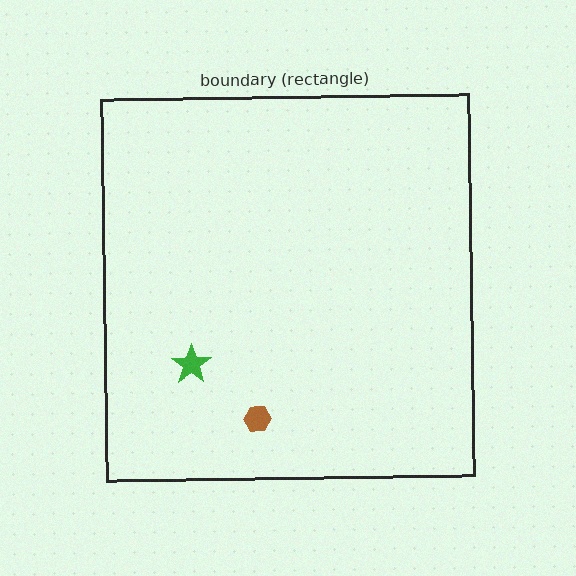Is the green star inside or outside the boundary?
Inside.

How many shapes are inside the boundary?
2 inside, 0 outside.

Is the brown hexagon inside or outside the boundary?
Inside.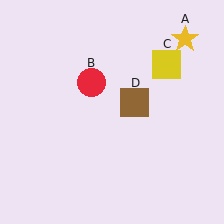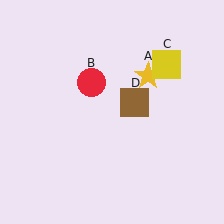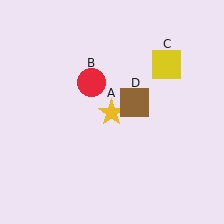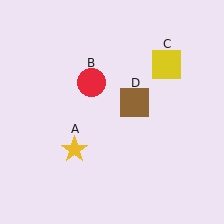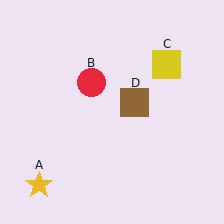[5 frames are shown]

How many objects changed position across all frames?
1 object changed position: yellow star (object A).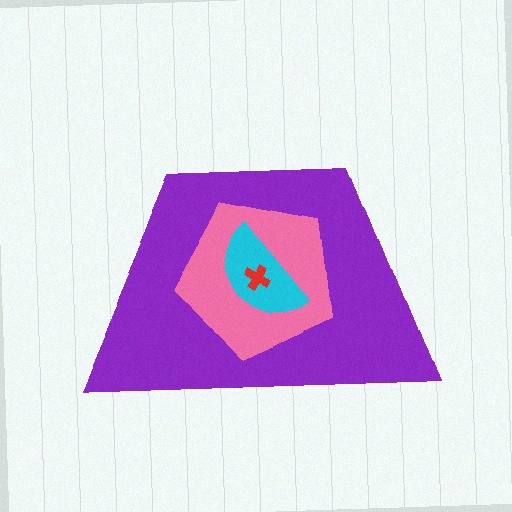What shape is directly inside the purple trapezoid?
The pink pentagon.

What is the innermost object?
The red cross.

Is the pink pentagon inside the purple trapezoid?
Yes.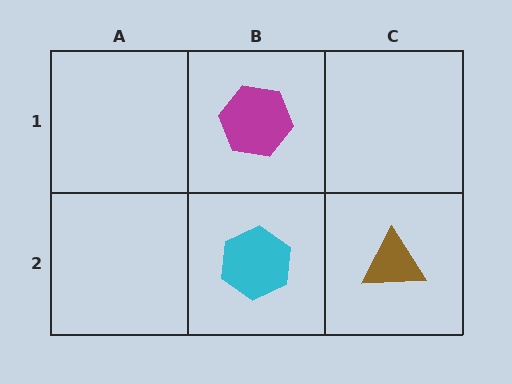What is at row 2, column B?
A cyan hexagon.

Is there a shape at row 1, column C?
No, that cell is empty.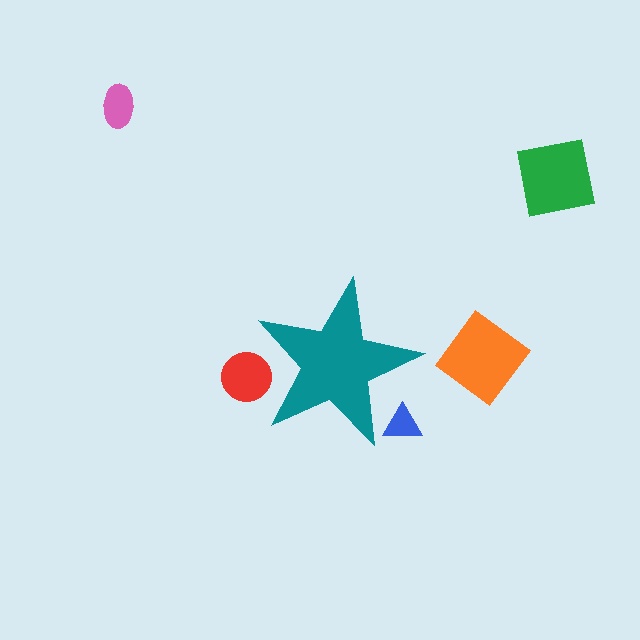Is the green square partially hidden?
No, the green square is fully visible.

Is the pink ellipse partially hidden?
No, the pink ellipse is fully visible.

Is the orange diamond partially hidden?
No, the orange diamond is fully visible.